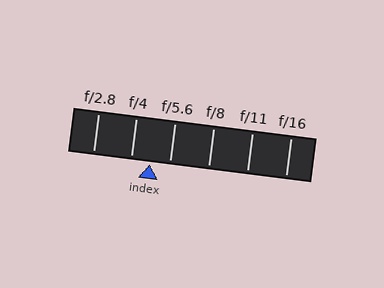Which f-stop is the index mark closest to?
The index mark is closest to f/4.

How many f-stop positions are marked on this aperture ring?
There are 6 f-stop positions marked.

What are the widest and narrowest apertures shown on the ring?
The widest aperture shown is f/2.8 and the narrowest is f/16.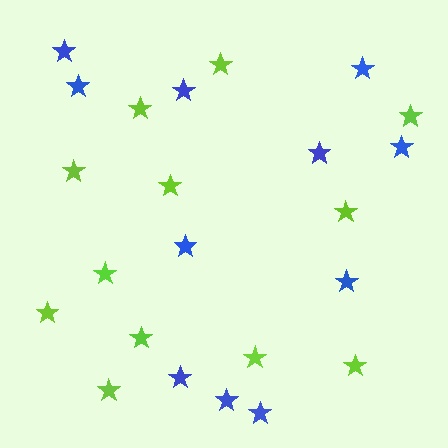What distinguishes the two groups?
There are 2 groups: one group of blue stars (11) and one group of lime stars (12).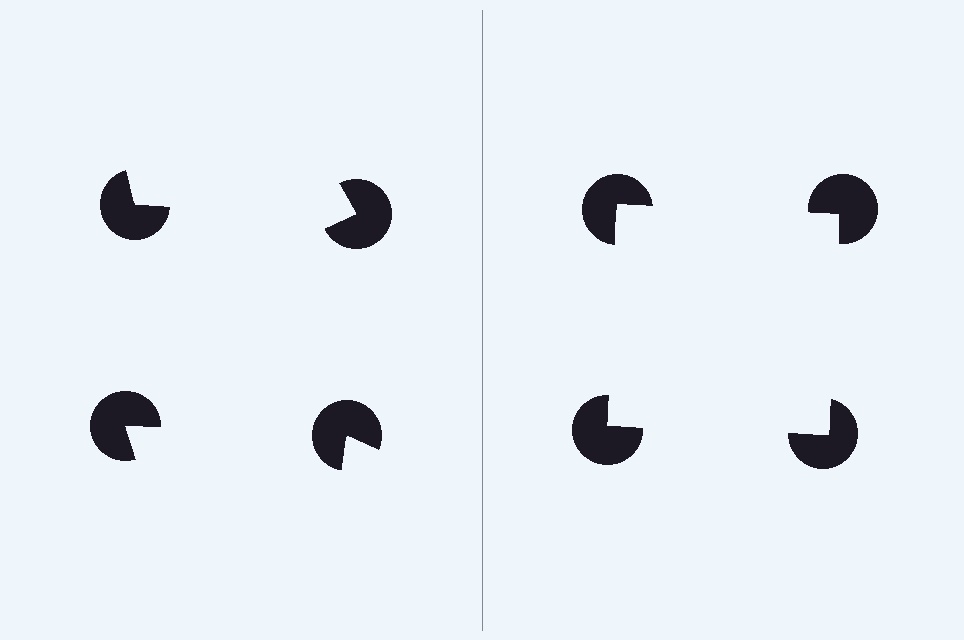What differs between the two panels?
The pac-man discs are positioned identically on both sides; only the wedge orientations differ. On the right they align to a square; on the left they are misaligned.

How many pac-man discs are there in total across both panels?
8 — 4 on each side.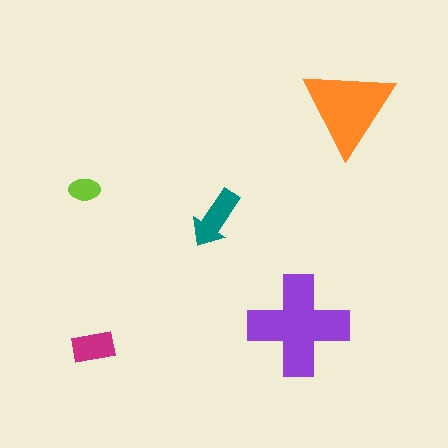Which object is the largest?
The purple cross.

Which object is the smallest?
The lime ellipse.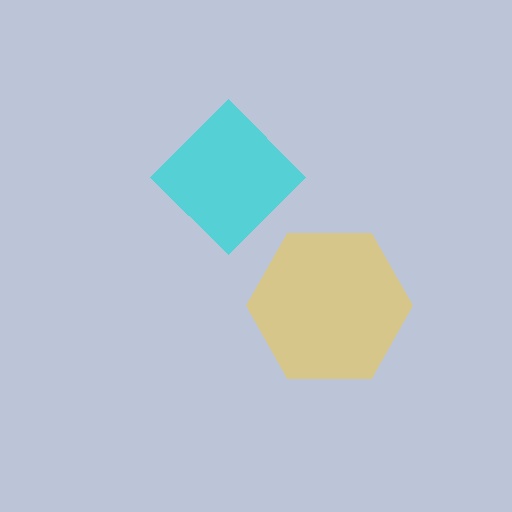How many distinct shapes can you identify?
There are 2 distinct shapes: a yellow hexagon, a cyan diamond.